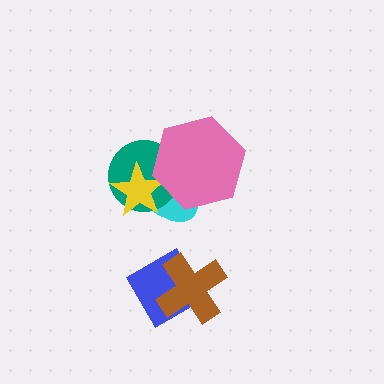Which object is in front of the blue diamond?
The brown cross is in front of the blue diamond.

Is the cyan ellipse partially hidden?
Yes, it is partially covered by another shape.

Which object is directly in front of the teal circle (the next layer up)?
The yellow star is directly in front of the teal circle.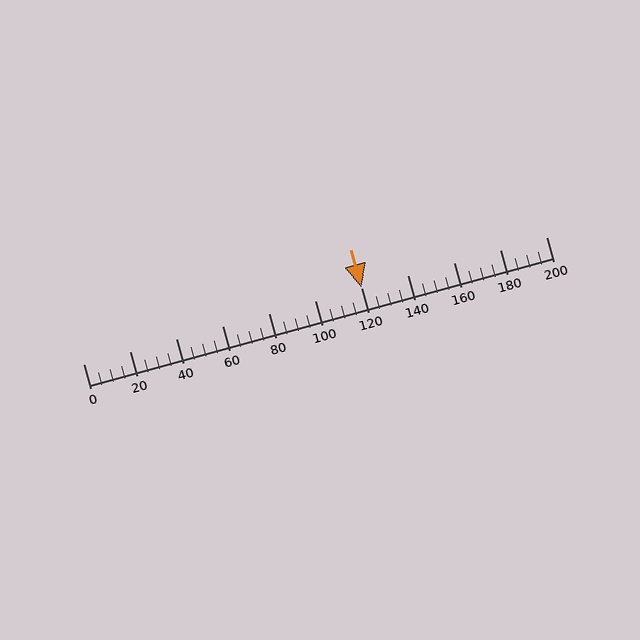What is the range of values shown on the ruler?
The ruler shows values from 0 to 200.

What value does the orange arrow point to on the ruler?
The orange arrow points to approximately 120.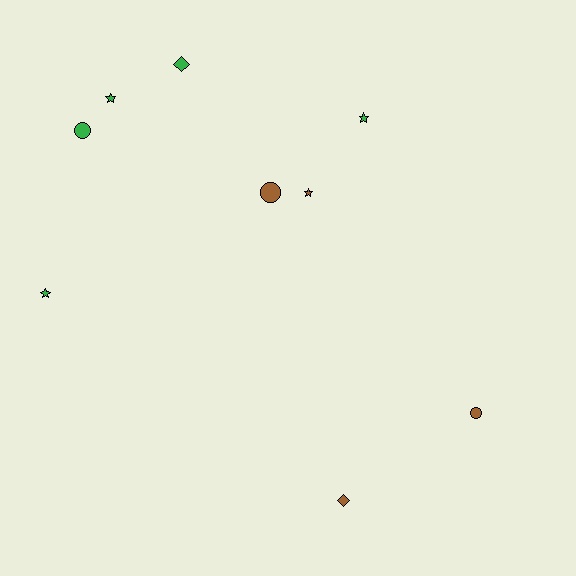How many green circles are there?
There is 1 green circle.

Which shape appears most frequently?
Star, with 4 objects.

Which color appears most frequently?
Green, with 5 objects.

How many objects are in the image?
There are 9 objects.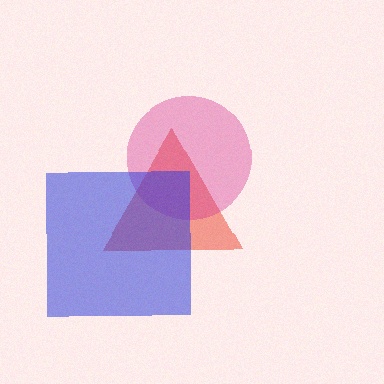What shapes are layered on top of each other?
The layered shapes are: a red triangle, a magenta circle, a blue square.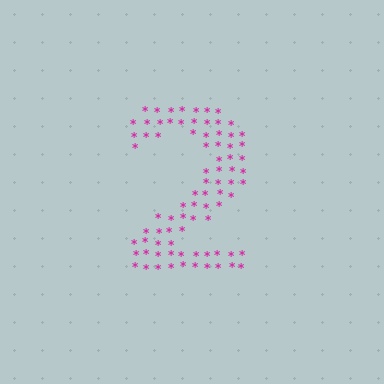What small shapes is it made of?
It is made of small asterisks.